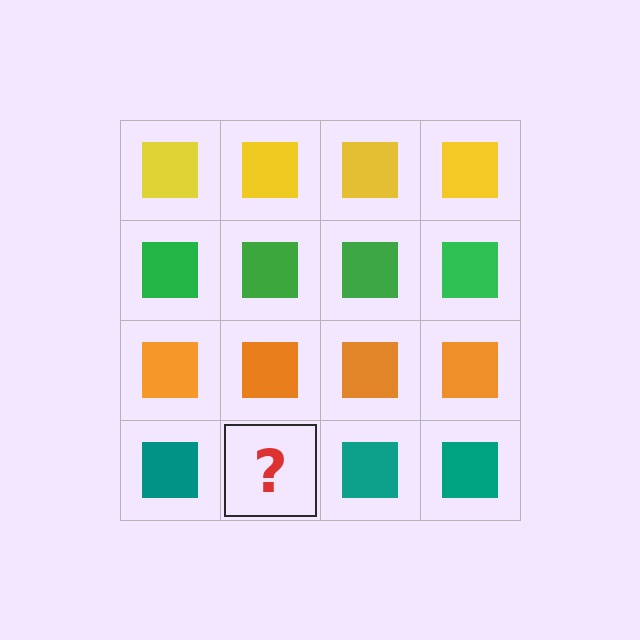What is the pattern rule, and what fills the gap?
The rule is that each row has a consistent color. The gap should be filled with a teal square.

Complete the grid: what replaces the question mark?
The question mark should be replaced with a teal square.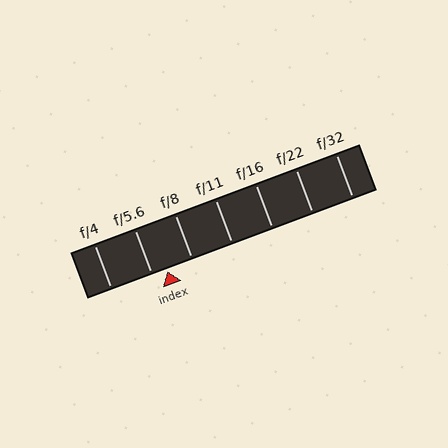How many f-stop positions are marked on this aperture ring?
There are 7 f-stop positions marked.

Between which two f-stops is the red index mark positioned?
The index mark is between f/5.6 and f/8.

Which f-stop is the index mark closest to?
The index mark is closest to f/5.6.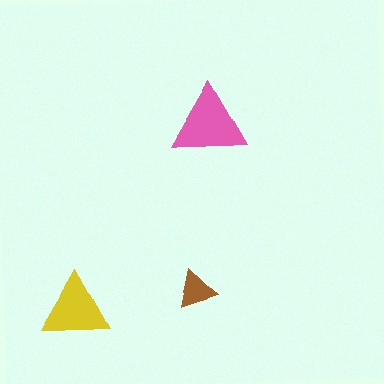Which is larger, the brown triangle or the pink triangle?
The pink one.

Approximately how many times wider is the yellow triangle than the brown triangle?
About 2 times wider.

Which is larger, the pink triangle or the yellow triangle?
The pink one.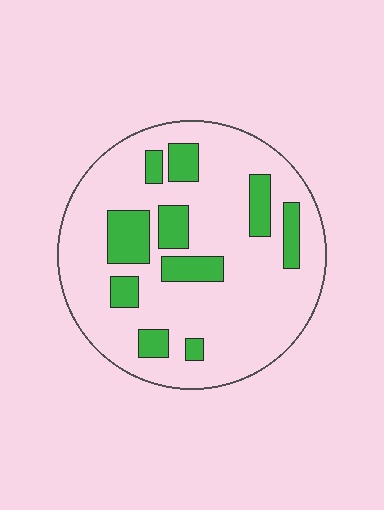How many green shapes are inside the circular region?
10.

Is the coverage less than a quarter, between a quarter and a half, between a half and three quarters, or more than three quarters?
Less than a quarter.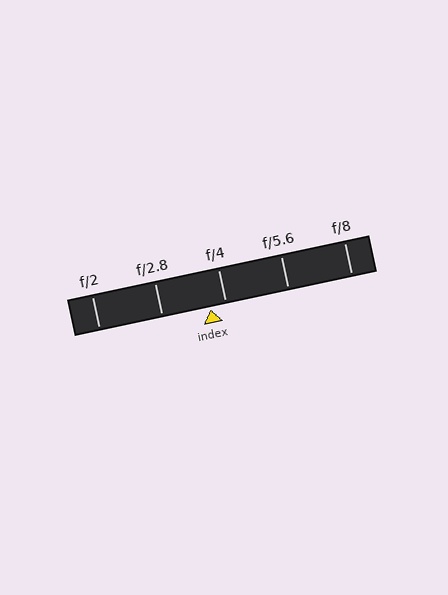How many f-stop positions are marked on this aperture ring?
There are 5 f-stop positions marked.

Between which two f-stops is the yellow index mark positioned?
The index mark is between f/2.8 and f/4.